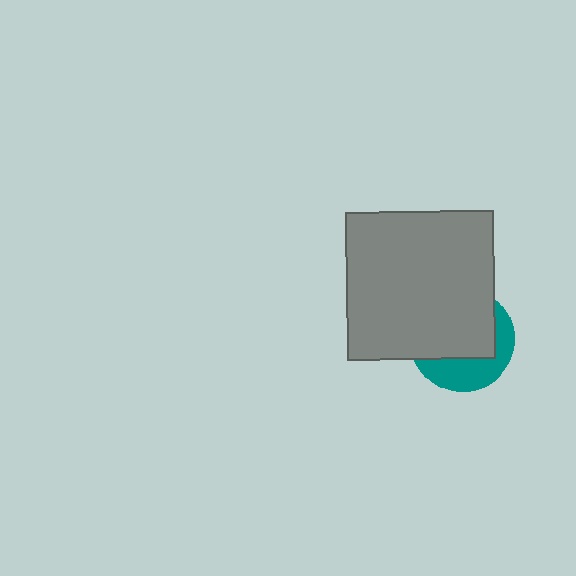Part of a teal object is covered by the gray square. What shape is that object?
It is a circle.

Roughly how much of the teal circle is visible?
A small part of it is visible (roughly 37%).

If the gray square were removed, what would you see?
You would see the complete teal circle.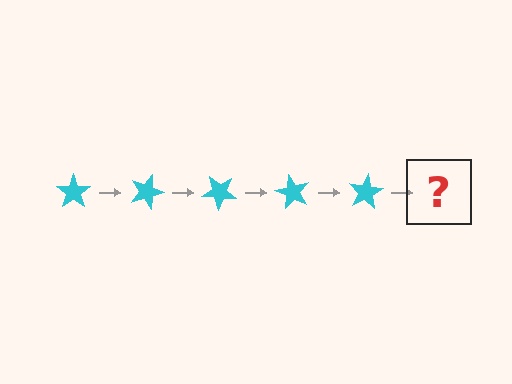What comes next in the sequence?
The next element should be a cyan star rotated 100 degrees.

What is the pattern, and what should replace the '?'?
The pattern is that the star rotates 20 degrees each step. The '?' should be a cyan star rotated 100 degrees.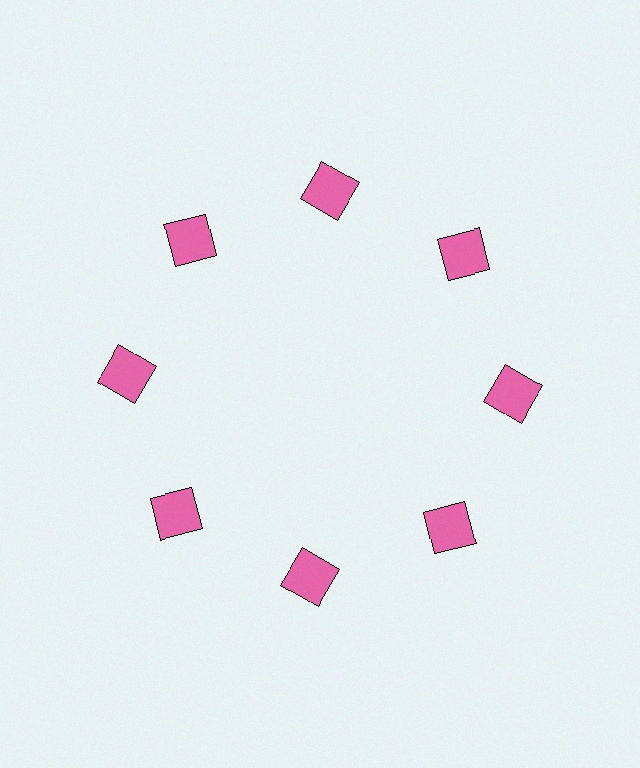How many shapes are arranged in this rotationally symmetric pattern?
There are 8 shapes, arranged in 8 groups of 1.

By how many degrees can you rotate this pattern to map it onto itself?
The pattern maps onto itself every 45 degrees of rotation.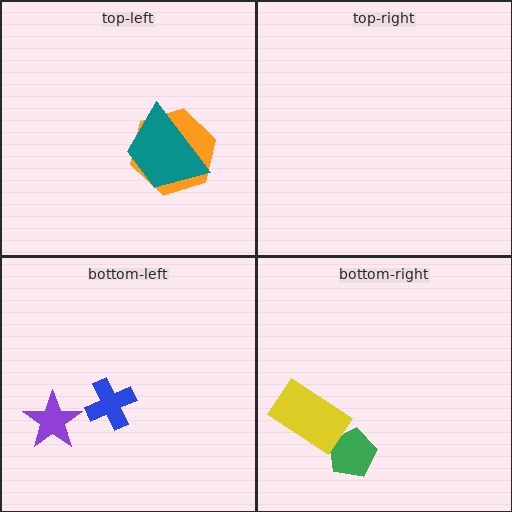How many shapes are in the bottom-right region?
2.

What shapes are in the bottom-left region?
The purple star, the blue cross.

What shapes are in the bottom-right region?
The green pentagon, the yellow rectangle.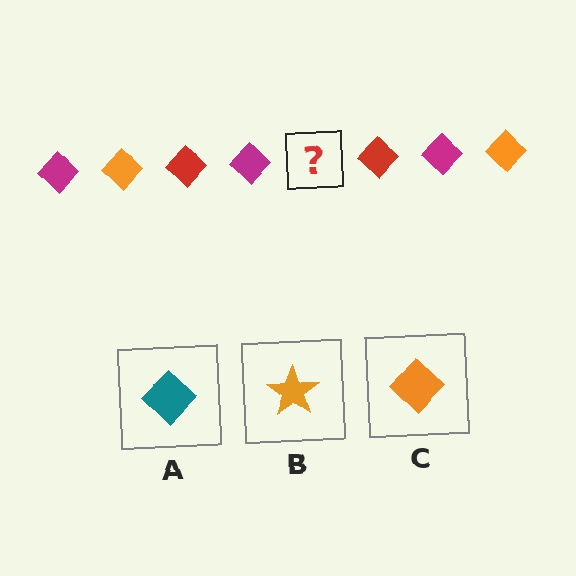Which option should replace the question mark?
Option C.